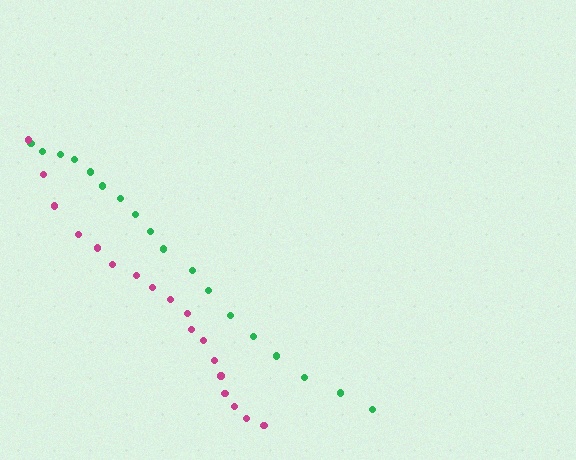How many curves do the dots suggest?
There are 2 distinct paths.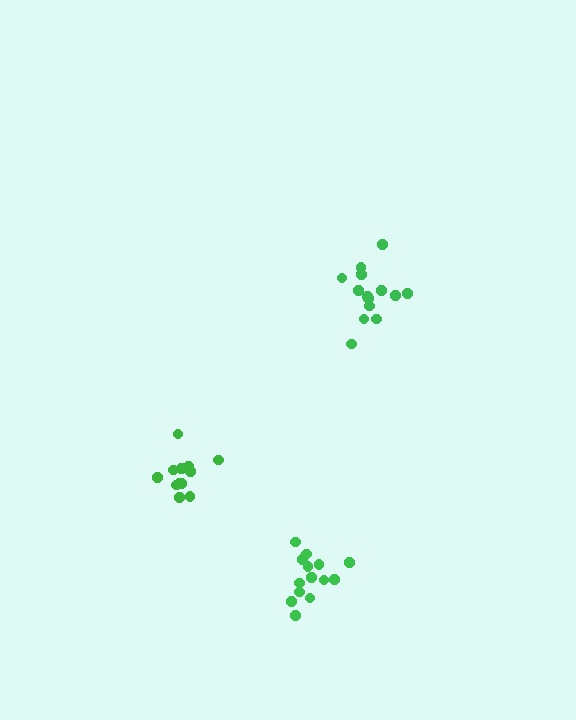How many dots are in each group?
Group 1: 12 dots, Group 2: 14 dots, Group 3: 14 dots (40 total).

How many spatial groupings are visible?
There are 3 spatial groupings.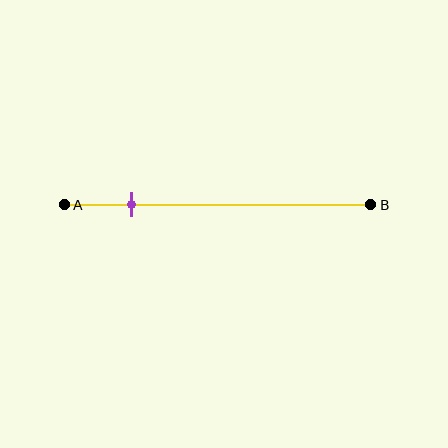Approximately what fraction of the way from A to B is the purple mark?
The purple mark is approximately 20% of the way from A to B.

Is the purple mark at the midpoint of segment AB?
No, the mark is at about 20% from A, not at the 50% midpoint.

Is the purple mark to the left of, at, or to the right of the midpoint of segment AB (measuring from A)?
The purple mark is to the left of the midpoint of segment AB.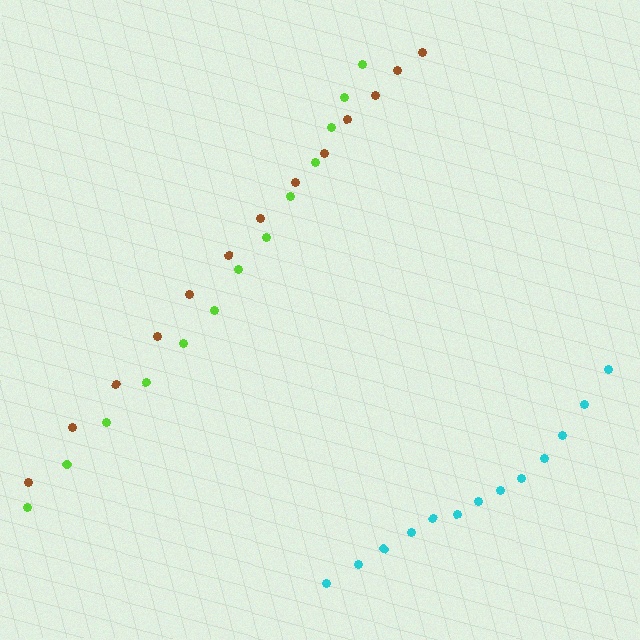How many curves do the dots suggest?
There are 3 distinct paths.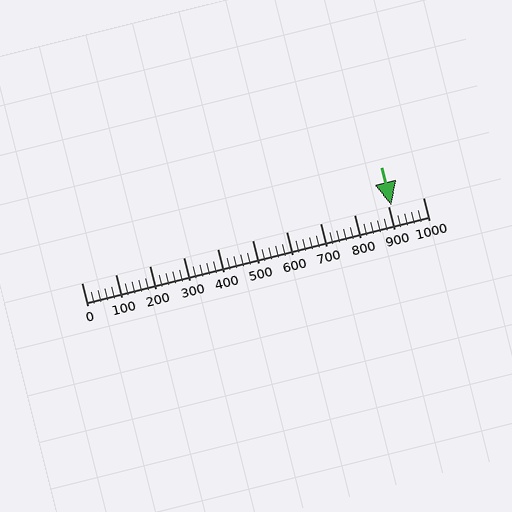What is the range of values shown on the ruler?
The ruler shows values from 0 to 1000.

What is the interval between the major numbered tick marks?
The major tick marks are spaced 100 units apart.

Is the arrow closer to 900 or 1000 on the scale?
The arrow is closer to 900.